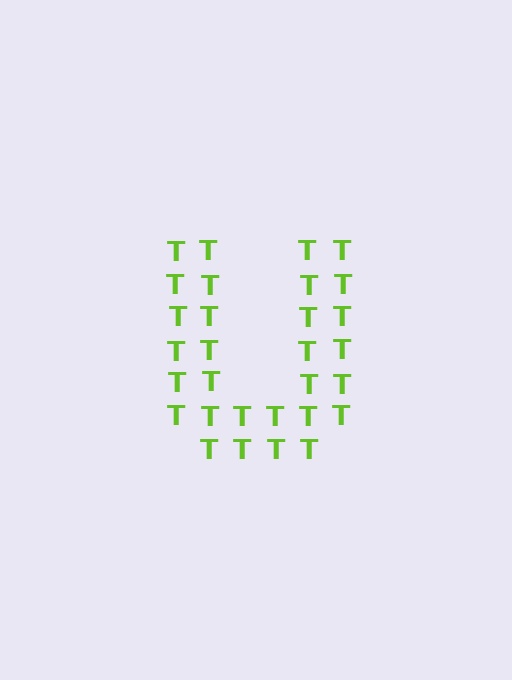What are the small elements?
The small elements are letter T's.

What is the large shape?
The large shape is the letter U.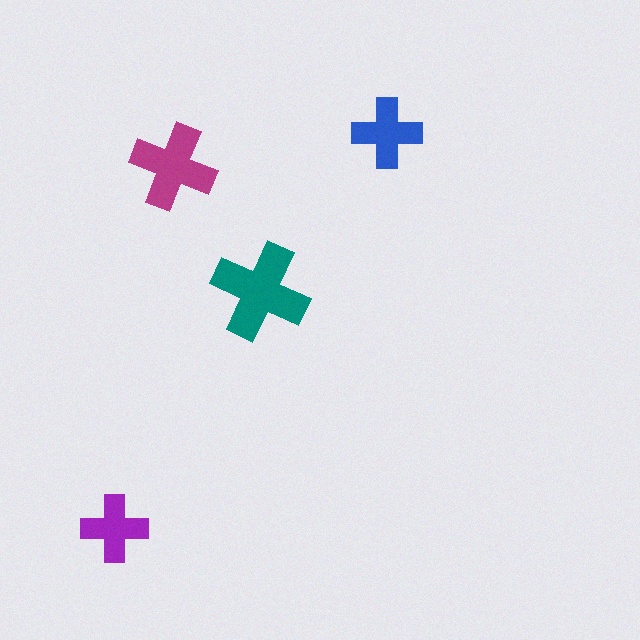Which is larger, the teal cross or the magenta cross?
The teal one.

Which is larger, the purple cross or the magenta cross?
The magenta one.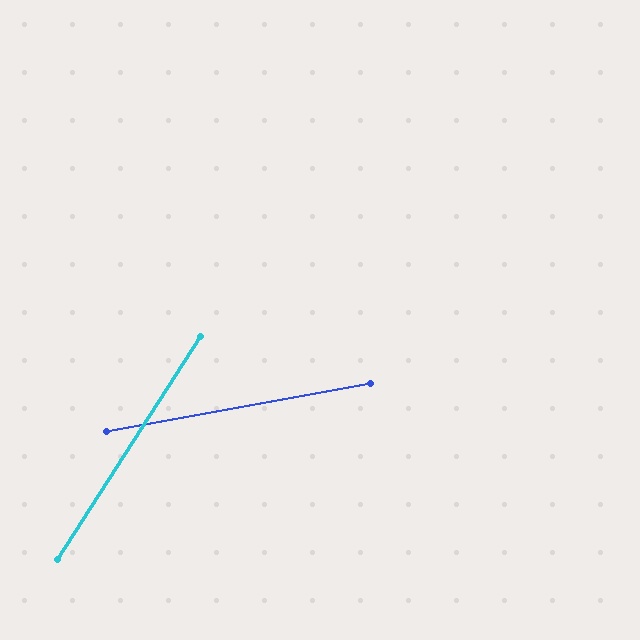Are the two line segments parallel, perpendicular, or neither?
Neither parallel nor perpendicular — they differ by about 47°.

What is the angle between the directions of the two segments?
Approximately 47 degrees.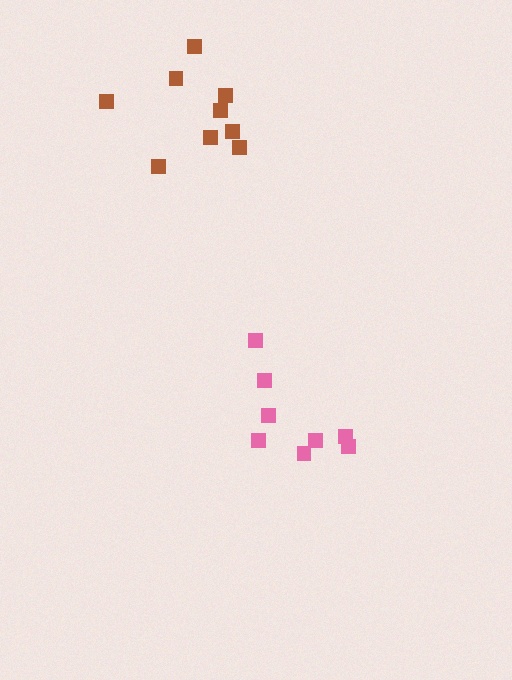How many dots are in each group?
Group 1: 8 dots, Group 2: 9 dots (17 total).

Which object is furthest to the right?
The pink cluster is rightmost.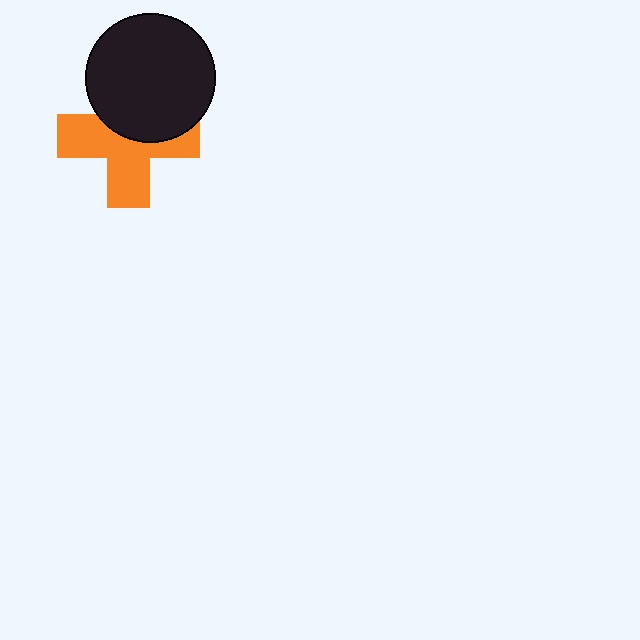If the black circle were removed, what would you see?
You would see the complete orange cross.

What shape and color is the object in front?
The object in front is a black circle.